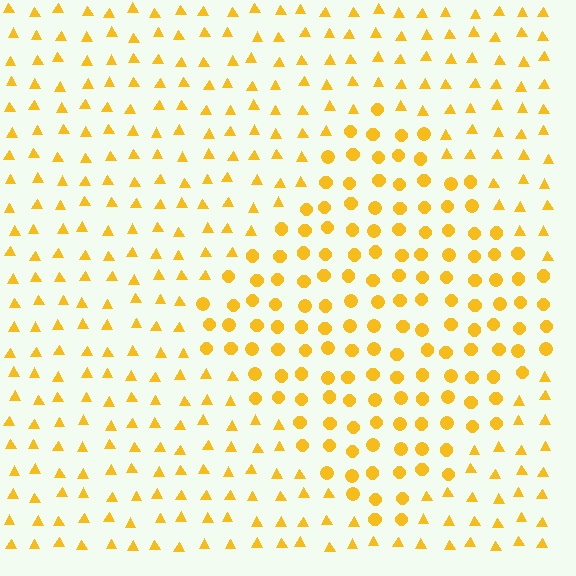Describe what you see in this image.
The image is filled with small yellow elements arranged in a uniform grid. A diamond-shaped region contains circles, while the surrounding area contains triangles. The boundary is defined purely by the change in element shape.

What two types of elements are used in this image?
The image uses circles inside the diamond region and triangles outside it.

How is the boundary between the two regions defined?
The boundary is defined by a change in element shape: circles inside vs. triangles outside. All elements share the same color and spacing.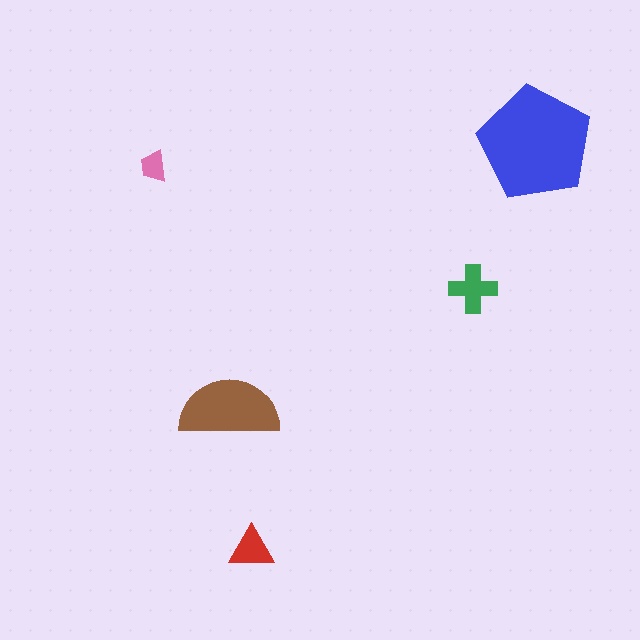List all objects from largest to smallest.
The blue pentagon, the brown semicircle, the green cross, the red triangle, the pink trapezoid.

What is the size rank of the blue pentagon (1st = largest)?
1st.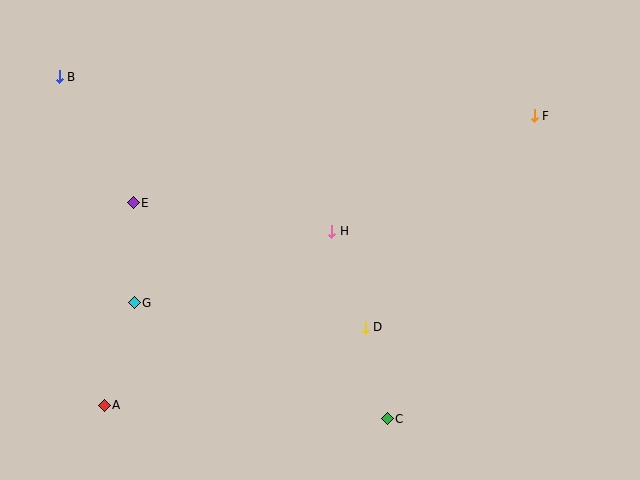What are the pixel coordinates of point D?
Point D is at (366, 327).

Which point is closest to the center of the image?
Point H at (332, 231) is closest to the center.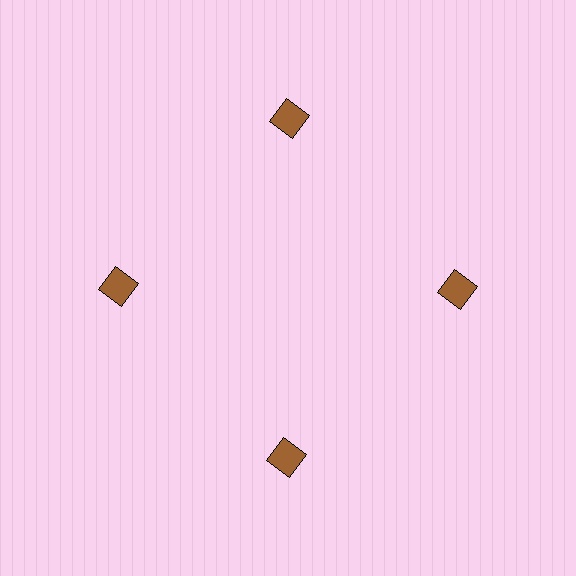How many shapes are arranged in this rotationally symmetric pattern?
There are 4 shapes, arranged in 4 groups of 1.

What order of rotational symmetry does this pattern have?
This pattern has 4-fold rotational symmetry.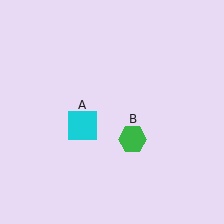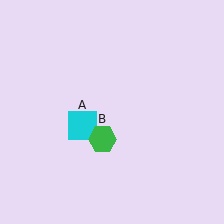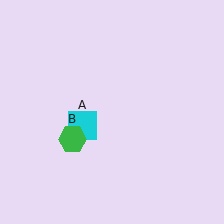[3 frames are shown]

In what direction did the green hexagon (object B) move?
The green hexagon (object B) moved left.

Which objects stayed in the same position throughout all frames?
Cyan square (object A) remained stationary.